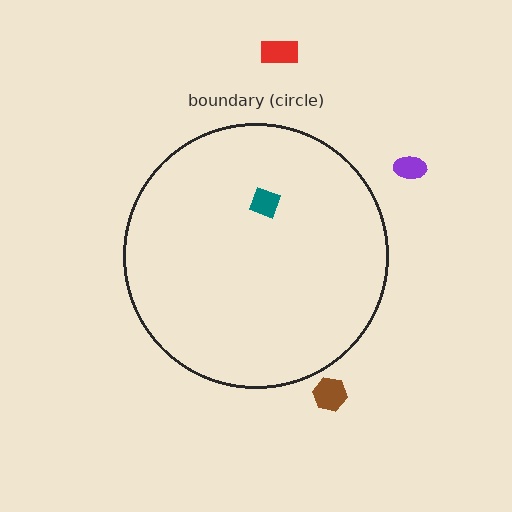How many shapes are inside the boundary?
1 inside, 3 outside.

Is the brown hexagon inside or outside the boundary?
Outside.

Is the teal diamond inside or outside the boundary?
Inside.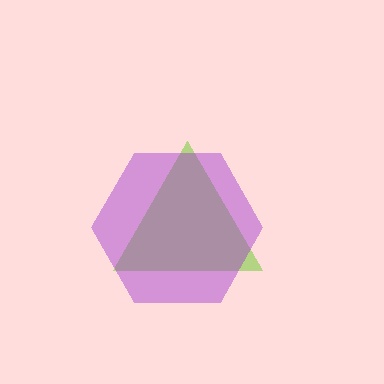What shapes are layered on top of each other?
The layered shapes are: a lime triangle, a purple hexagon.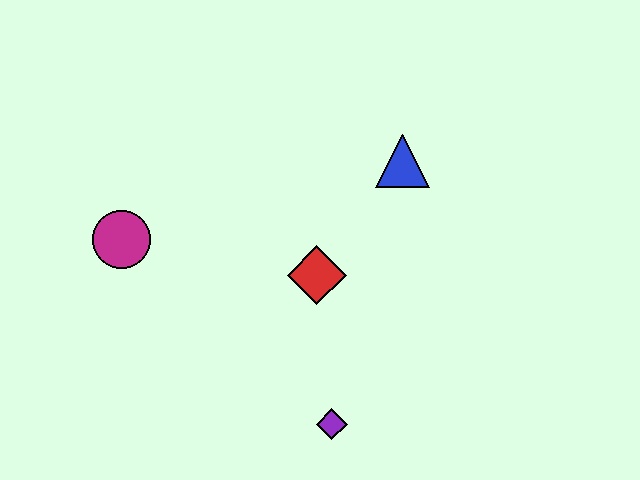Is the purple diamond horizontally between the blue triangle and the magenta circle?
Yes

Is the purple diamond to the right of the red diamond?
Yes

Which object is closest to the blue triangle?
The red diamond is closest to the blue triangle.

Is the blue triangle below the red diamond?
No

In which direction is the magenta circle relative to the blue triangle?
The magenta circle is to the left of the blue triangle.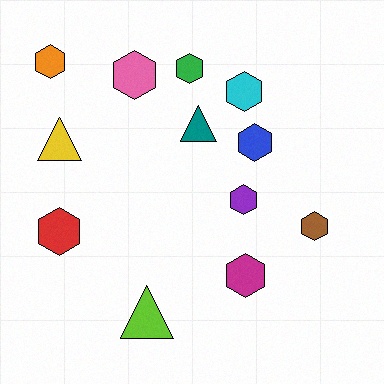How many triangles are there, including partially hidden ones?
There are 3 triangles.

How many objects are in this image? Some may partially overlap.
There are 12 objects.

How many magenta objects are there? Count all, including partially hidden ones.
There is 1 magenta object.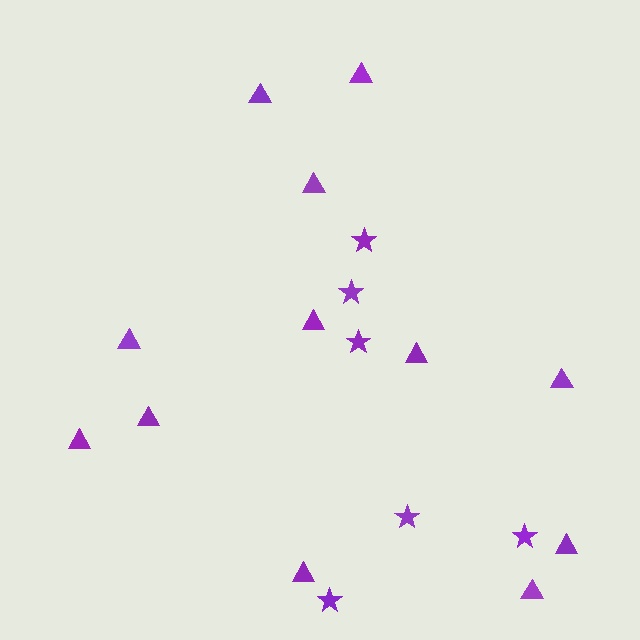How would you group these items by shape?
There are 2 groups: one group of stars (6) and one group of triangles (12).